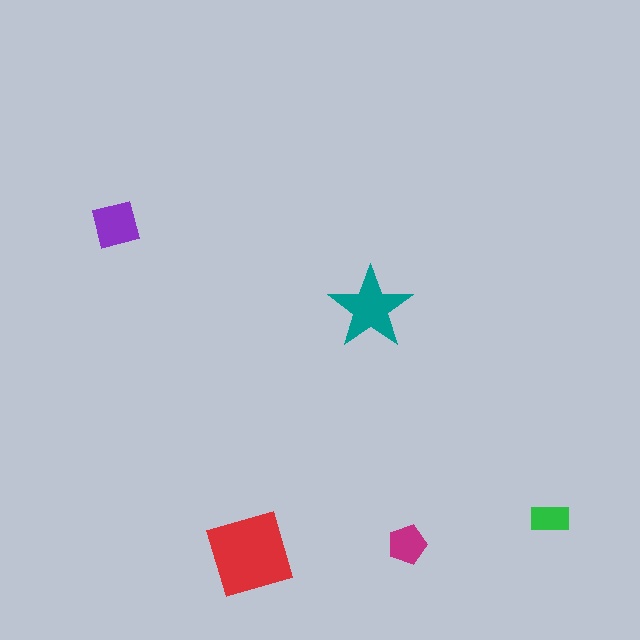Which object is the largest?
The red square.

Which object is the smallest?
The green rectangle.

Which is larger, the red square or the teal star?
The red square.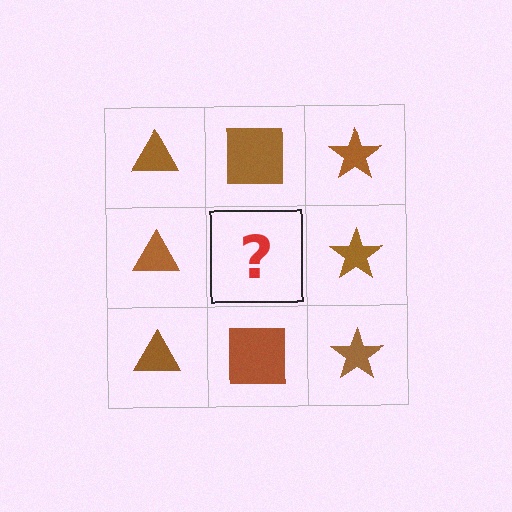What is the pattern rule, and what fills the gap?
The rule is that each column has a consistent shape. The gap should be filled with a brown square.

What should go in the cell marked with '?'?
The missing cell should contain a brown square.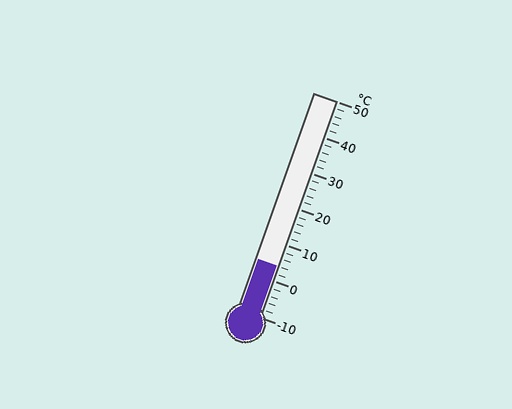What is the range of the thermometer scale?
The thermometer scale ranges from -10°C to 50°C.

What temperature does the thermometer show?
The thermometer shows approximately 4°C.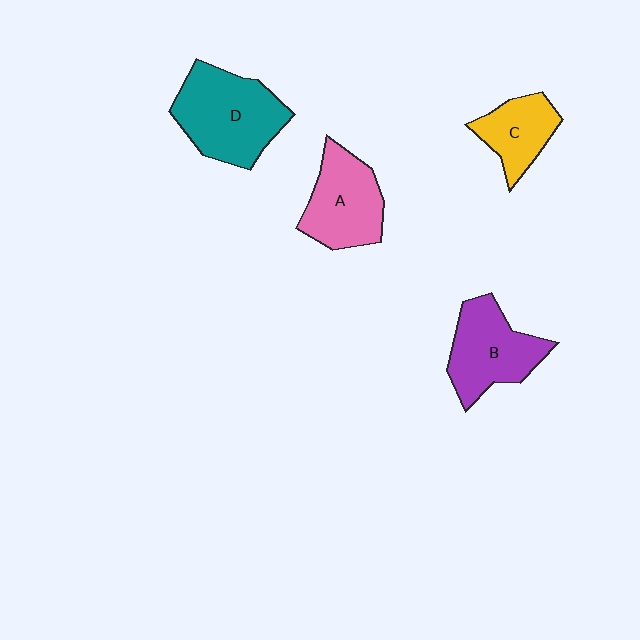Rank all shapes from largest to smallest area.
From largest to smallest: D (teal), B (purple), A (pink), C (yellow).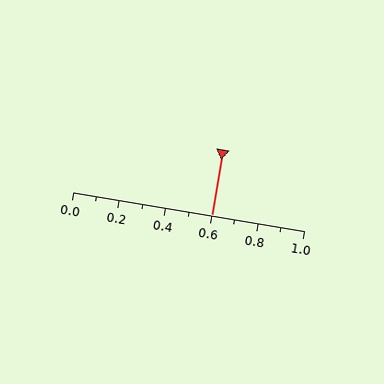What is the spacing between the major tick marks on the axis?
The major ticks are spaced 0.2 apart.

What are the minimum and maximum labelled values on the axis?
The axis runs from 0.0 to 1.0.